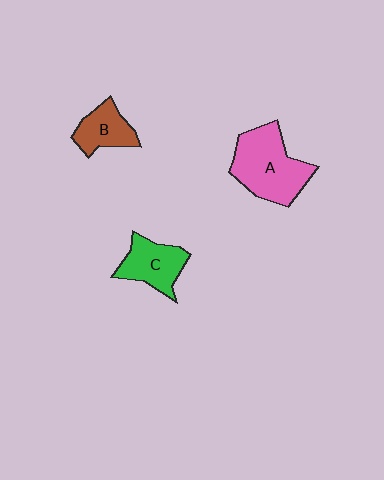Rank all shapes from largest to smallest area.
From largest to smallest: A (pink), C (green), B (brown).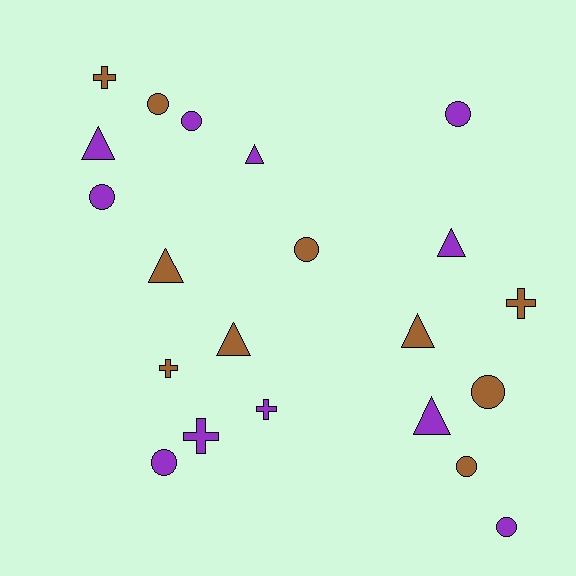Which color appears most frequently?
Purple, with 11 objects.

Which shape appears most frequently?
Circle, with 9 objects.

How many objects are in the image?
There are 21 objects.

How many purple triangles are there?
There are 4 purple triangles.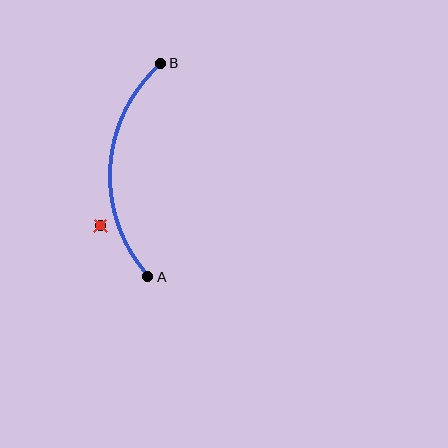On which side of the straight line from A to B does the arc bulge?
The arc bulges to the left of the straight line connecting A and B.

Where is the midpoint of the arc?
The arc midpoint is the point on the curve farthest from the straight line joining A and B. It sits to the left of that line.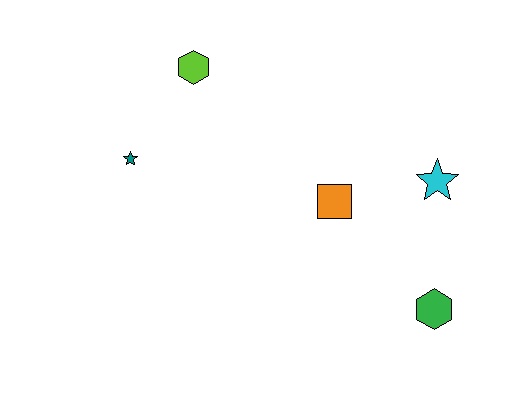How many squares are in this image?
There is 1 square.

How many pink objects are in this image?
There are no pink objects.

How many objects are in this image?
There are 5 objects.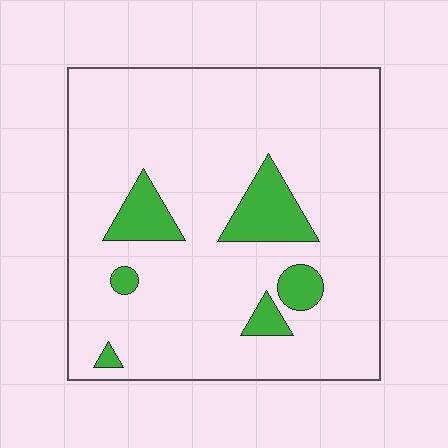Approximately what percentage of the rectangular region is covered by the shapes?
Approximately 10%.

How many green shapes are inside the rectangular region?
6.